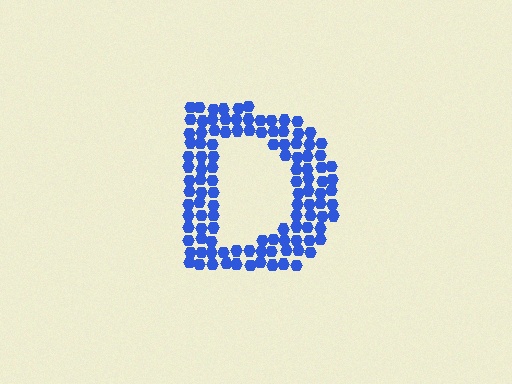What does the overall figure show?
The overall figure shows the letter D.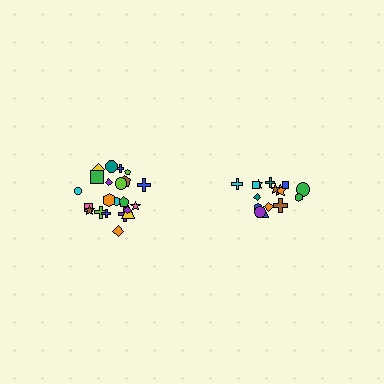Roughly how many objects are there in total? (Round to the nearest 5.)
Roughly 35 objects in total.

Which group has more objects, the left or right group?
The left group.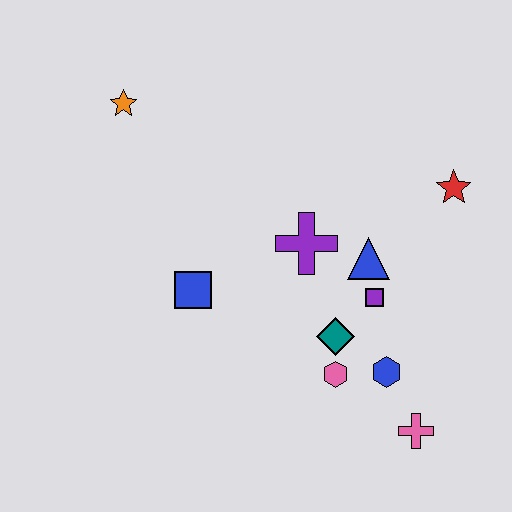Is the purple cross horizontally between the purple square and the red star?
No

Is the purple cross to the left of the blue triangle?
Yes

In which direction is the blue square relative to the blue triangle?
The blue square is to the left of the blue triangle.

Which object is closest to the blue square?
The purple cross is closest to the blue square.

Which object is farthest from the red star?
The orange star is farthest from the red star.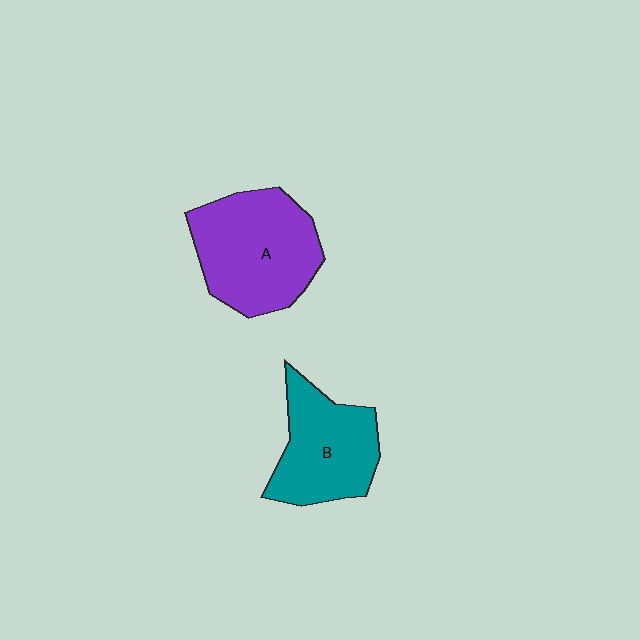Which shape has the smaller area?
Shape B (teal).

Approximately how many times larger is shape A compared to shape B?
Approximately 1.2 times.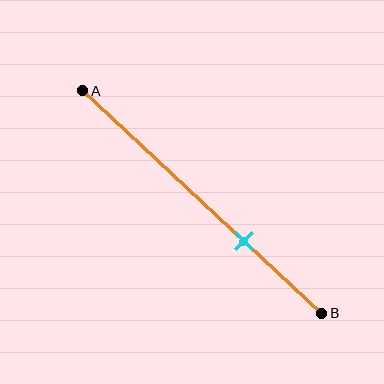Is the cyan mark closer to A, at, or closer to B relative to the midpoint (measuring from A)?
The cyan mark is closer to point B than the midpoint of segment AB.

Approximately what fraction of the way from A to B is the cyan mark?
The cyan mark is approximately 70% of the way from A to B.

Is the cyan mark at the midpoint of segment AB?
No, the mark is at about 70% from A, not at the 50% midpoint.